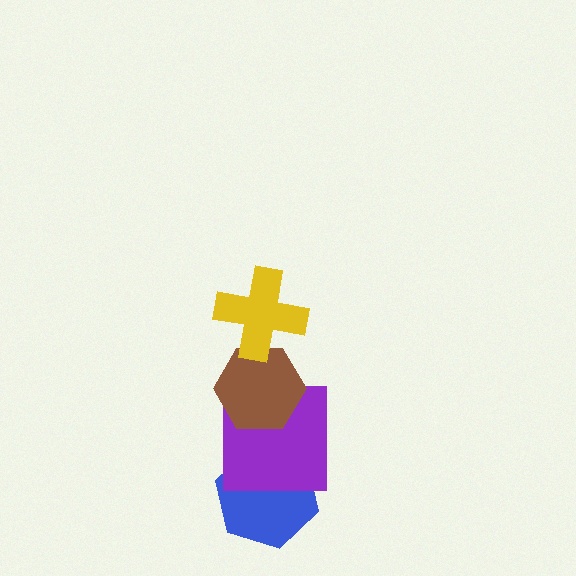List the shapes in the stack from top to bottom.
From top to bottom: the yellow cross, the brown hexagon, the purple square, the blue hexagon.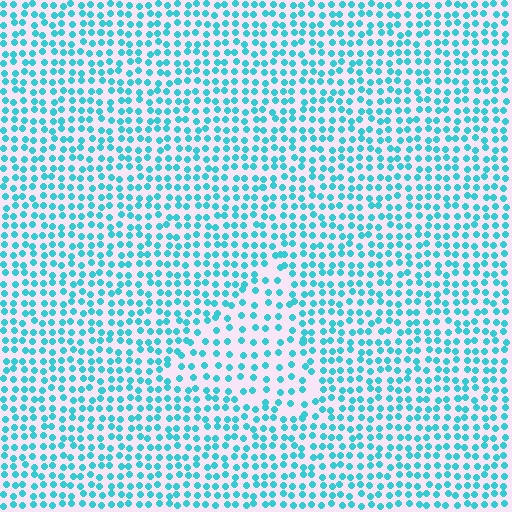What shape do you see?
I see a triangle.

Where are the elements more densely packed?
The elements are more densely packed outside the triangle boundary.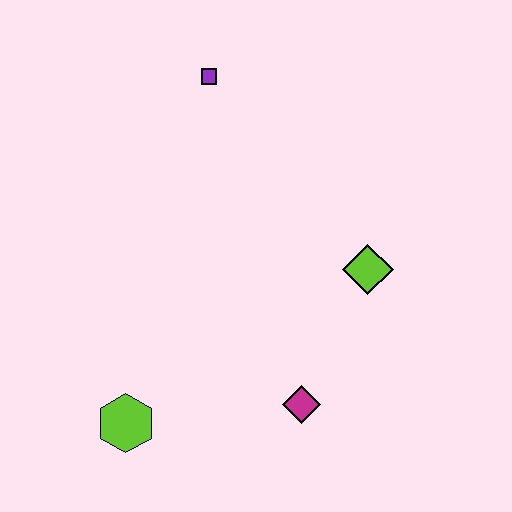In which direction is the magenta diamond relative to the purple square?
The magenta diamond is below the purple square.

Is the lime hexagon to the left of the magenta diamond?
Yes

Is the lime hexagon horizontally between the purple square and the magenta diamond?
No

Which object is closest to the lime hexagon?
The magenta diamond is closest to the lime hexagon.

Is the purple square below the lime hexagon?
No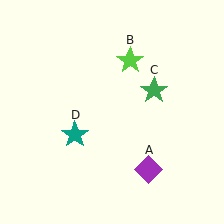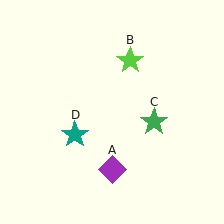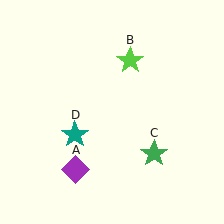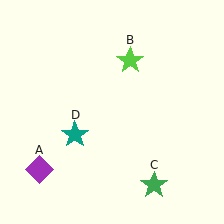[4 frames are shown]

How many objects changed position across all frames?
2 objects changed position: purple diamond (object A), green star (object C).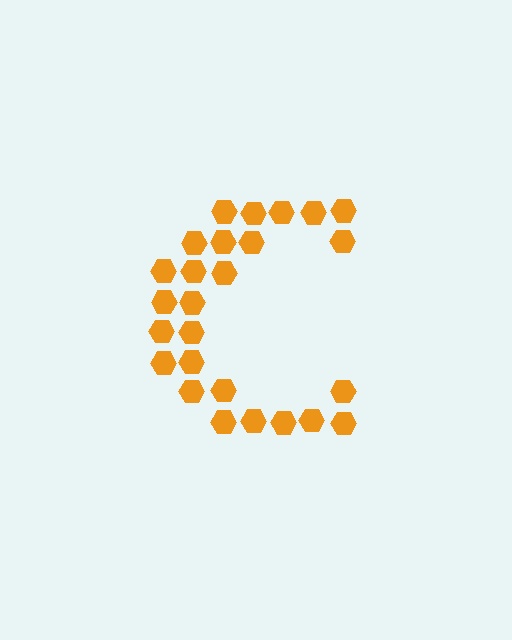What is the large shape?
The large shape is the letter C.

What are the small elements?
The small elements are hexagons.